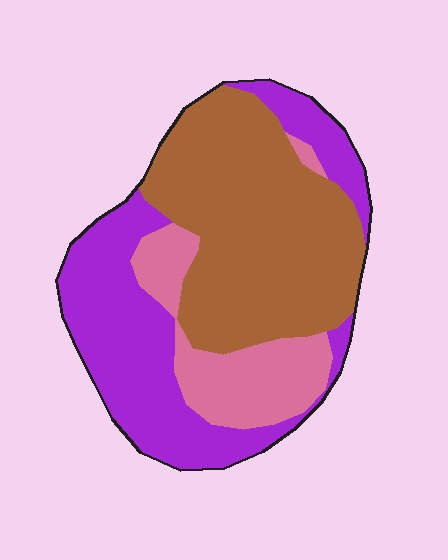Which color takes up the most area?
Brown, at roughly 45%.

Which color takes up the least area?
Pink, at roughly 20%.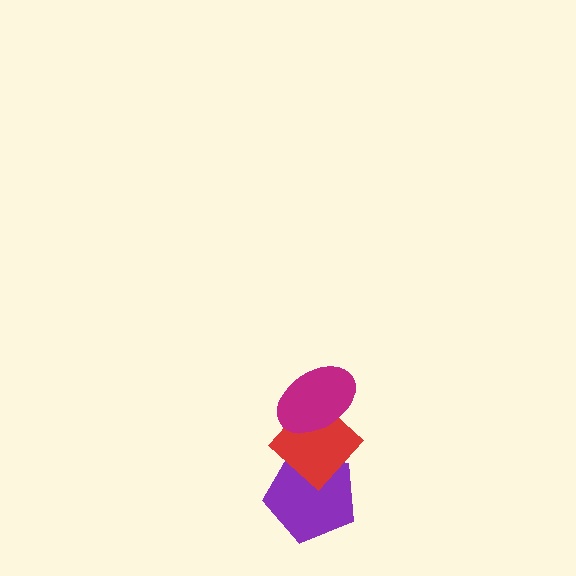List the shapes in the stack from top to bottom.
From top to bottom: the magenta ellipse, the red diamond, the purple pentagon.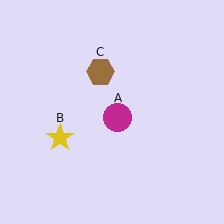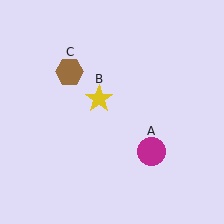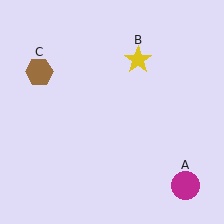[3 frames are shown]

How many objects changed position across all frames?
3 objects changed position: magenta circle (object A), yellow star (object B), brown hexagon (object C).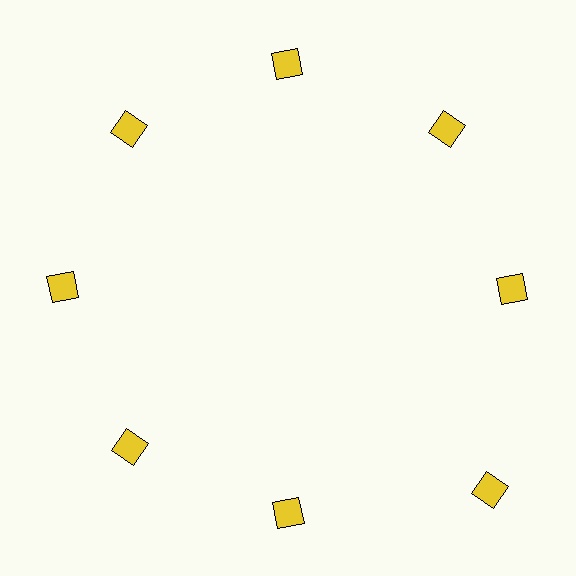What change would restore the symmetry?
The symmetry would be restored by moving it inward, back onto the ring so that all 8 squares sit at equal angles and equal distance from the center.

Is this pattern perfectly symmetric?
No. The 8 yellow squares are arranged in a ring, but one element near the 4 o'clock position is pushed outward from the center, breaking the 8-fold rotational symmetry.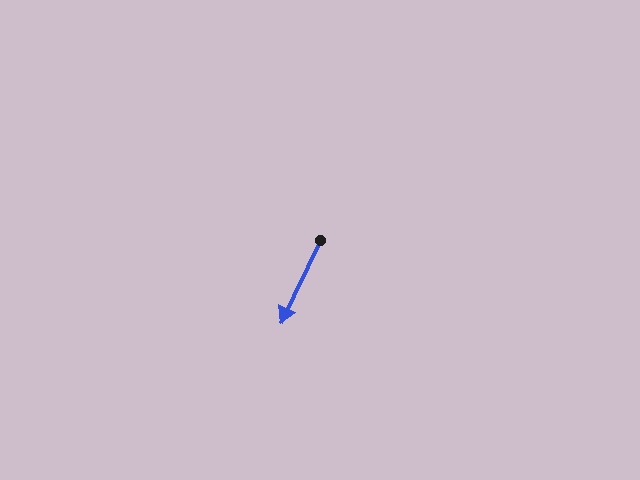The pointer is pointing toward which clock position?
Roughly 7 o'clock.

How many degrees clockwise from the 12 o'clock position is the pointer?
Approximately 206 degrees.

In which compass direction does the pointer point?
Southwest.